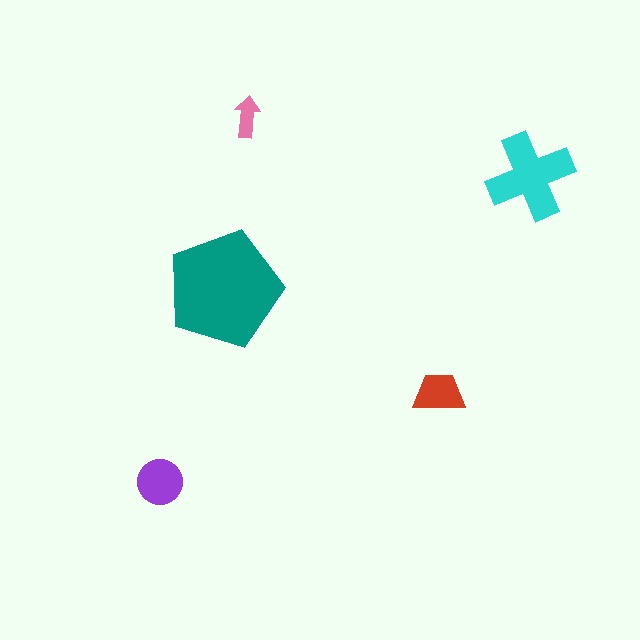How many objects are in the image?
There are 5 objects in the image.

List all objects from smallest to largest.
The pink arrow, the red trapezoid, the purple circle, the cyan cross, the teal pentagon.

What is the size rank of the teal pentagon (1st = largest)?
1st.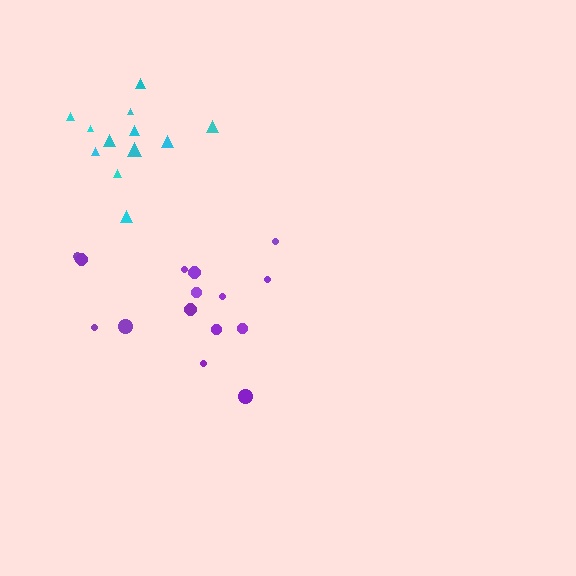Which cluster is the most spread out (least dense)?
Purple.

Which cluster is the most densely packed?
Cyan.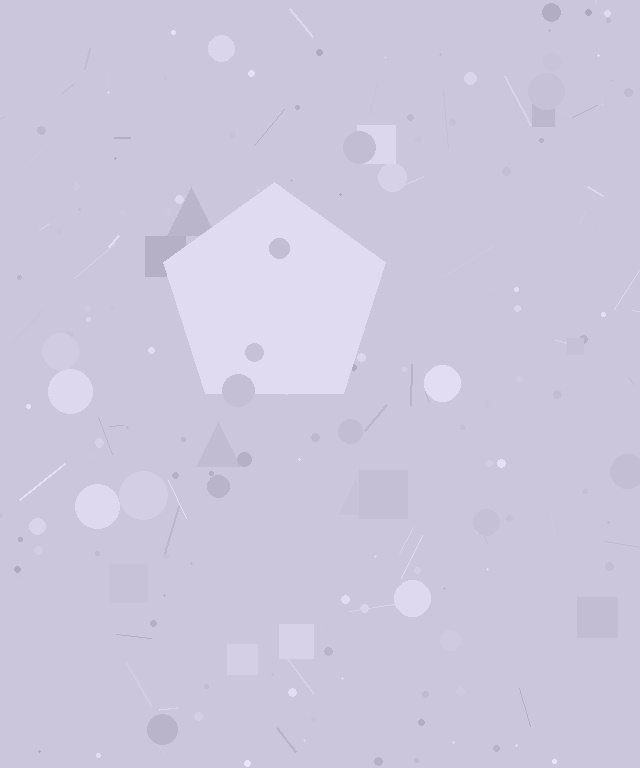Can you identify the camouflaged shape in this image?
The camouflaged shape is a pentagon.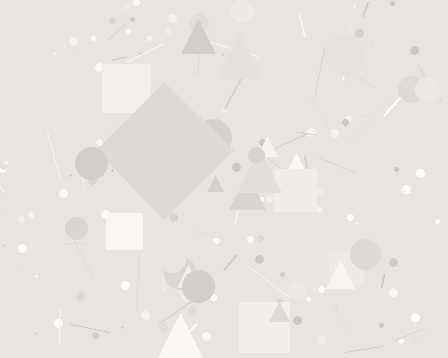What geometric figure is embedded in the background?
A diamond is embedded in the background.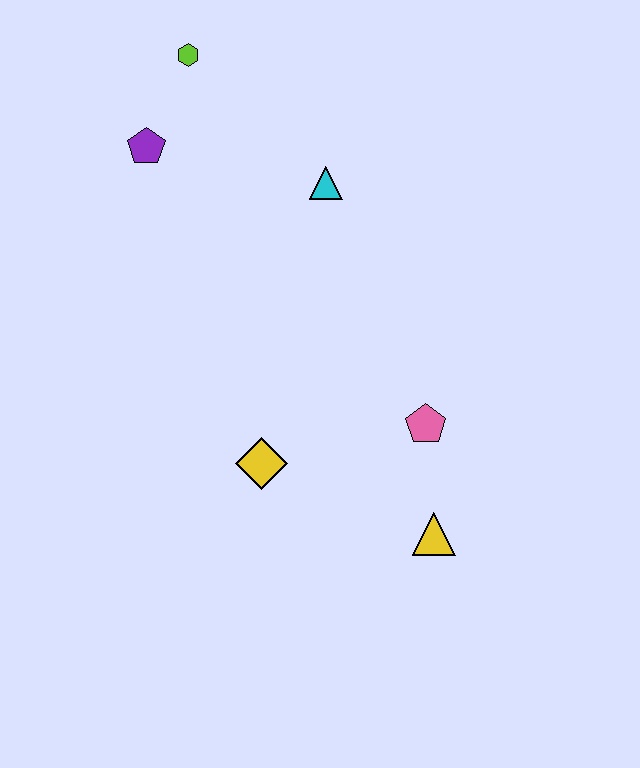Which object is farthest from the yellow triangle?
The lime hexagon is farthest from the yellow triangle.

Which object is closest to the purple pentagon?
The lime hexagon is closest to the purple pentagon.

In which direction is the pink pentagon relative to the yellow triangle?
The pink pentagon is above the yellow triangle.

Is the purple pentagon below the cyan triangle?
No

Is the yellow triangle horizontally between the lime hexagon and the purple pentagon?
No